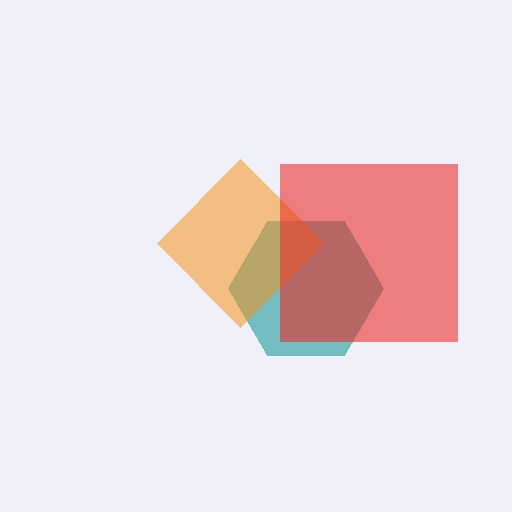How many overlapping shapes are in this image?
There are 3 overlapping shapes in the image.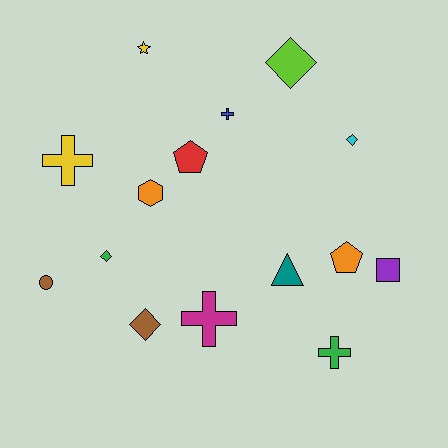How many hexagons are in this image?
There is 1 hexagon.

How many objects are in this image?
There are 15 objects.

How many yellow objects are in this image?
There are 2 yellow objects.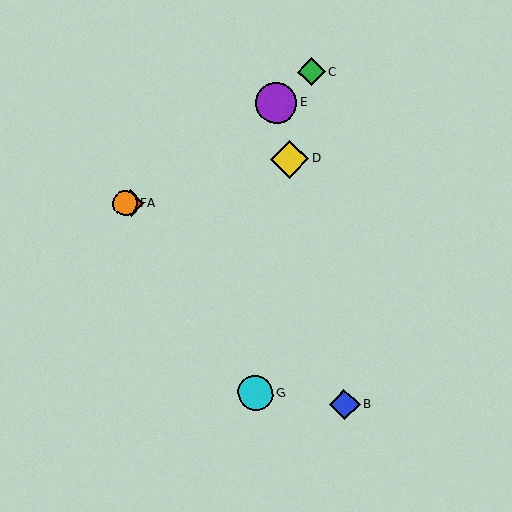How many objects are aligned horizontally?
2 objects (A, F) are aligned horizontally.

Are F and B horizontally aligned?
No, F is at y≈204 and B is at y≈404.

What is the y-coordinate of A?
Object A is at y≈203.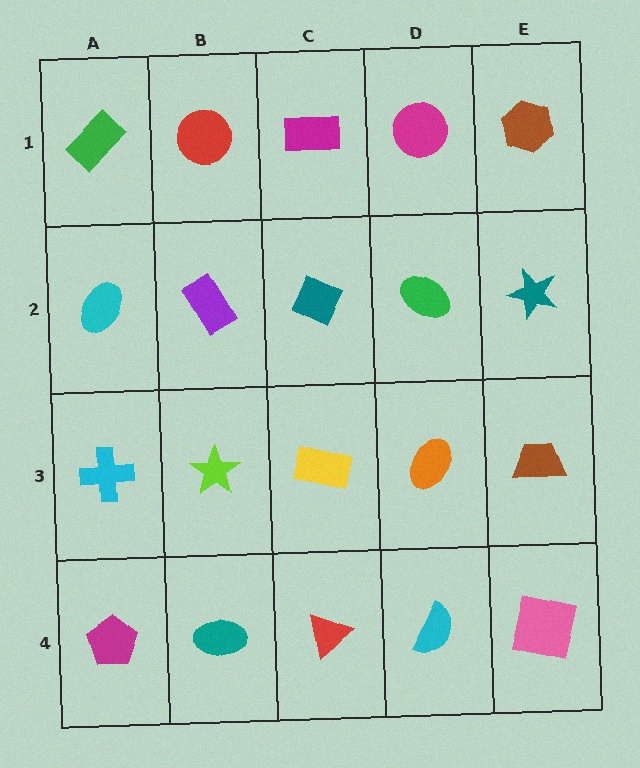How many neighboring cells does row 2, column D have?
4.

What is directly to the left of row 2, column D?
A teal diamond.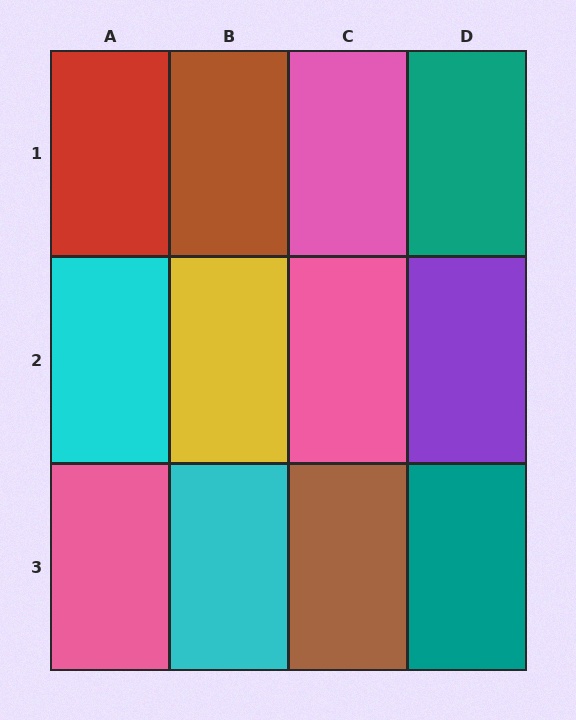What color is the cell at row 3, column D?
Teal.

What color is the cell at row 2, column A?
Cyan.